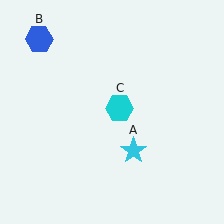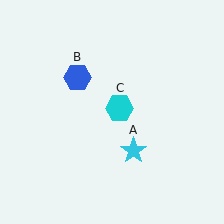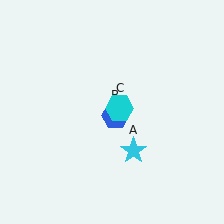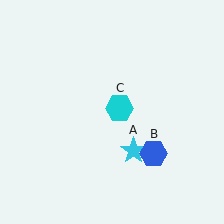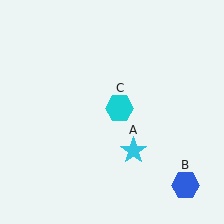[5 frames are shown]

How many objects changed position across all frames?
1 object changed position: blue hexagon (object B).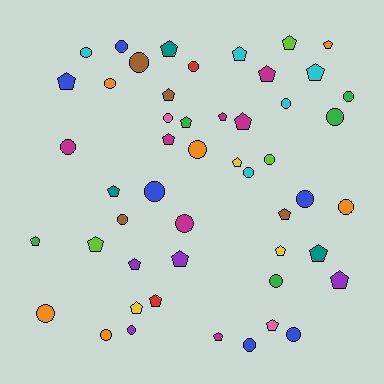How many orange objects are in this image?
There are 6 orange objects.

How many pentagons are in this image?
There are 26 pentagons.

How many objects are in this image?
There are 50 objects.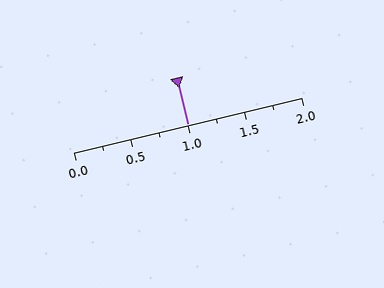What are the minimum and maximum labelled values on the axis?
The axis runs from 0.0 to 2.0.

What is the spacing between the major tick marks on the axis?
The major ticks are spaced 0.5 apart.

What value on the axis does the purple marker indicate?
The marker indicates approximately 1.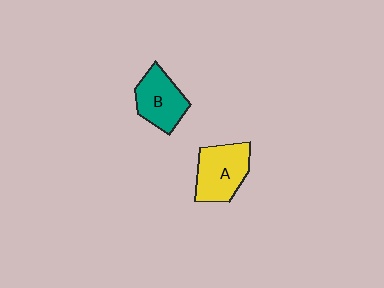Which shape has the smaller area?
Shape B (teal).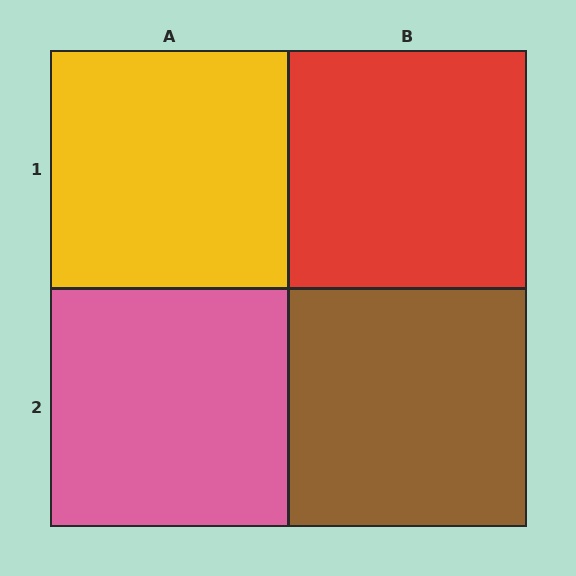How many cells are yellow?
1 cell is yellow.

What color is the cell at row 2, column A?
Pink.